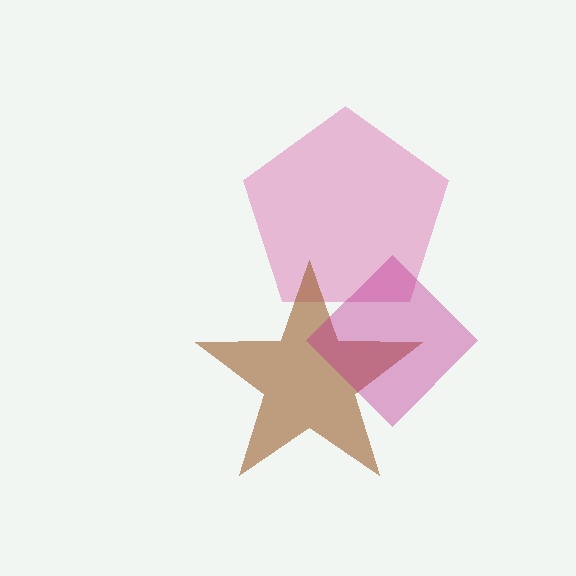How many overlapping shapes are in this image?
There are 3 overlapping shapes in the image.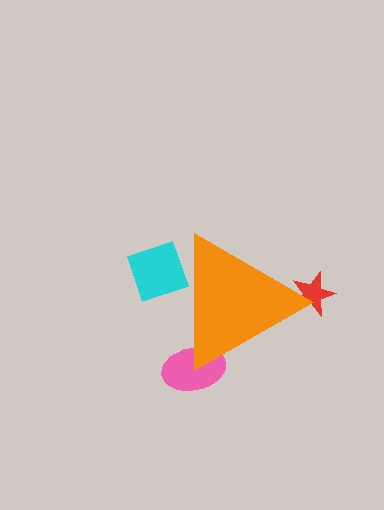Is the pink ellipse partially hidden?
Yes, the pink ellipse is partially hidden behind the orange triangle.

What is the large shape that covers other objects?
An orange triangle.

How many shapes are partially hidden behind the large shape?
3 shapes are partially hidden.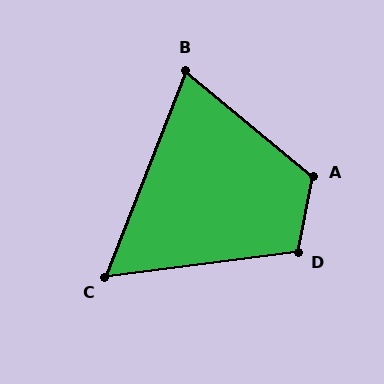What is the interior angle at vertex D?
Approximately 109 degrees (obtuse).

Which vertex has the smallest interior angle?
C, at approximately 61 degrees.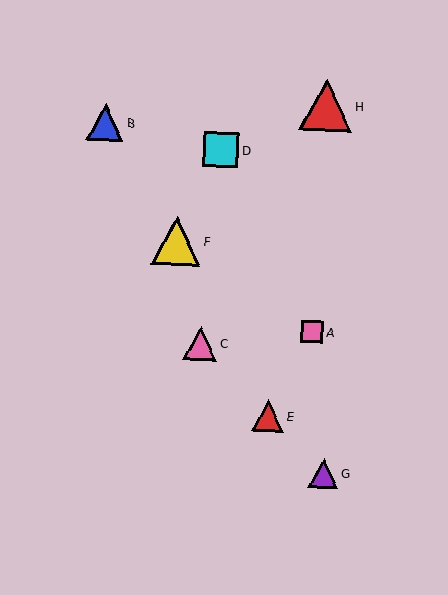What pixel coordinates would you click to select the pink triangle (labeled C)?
Click at (200, 343) to select the pink triangle C.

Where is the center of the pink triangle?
The center of the pink triangle is at (200, 343).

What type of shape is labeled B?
Shape B is a blue triangle.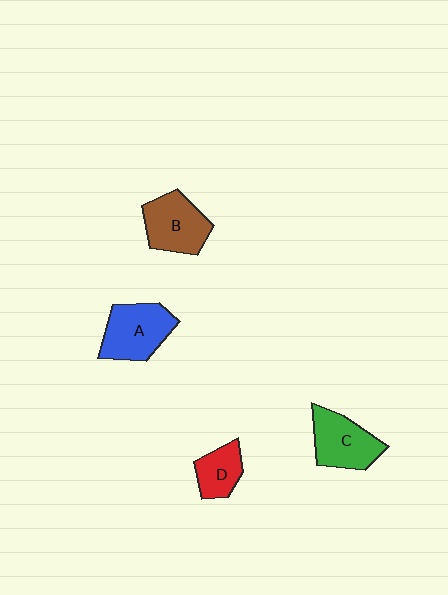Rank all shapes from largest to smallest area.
From largest to smallest: A (blue), B (brown), C (green), D (red).